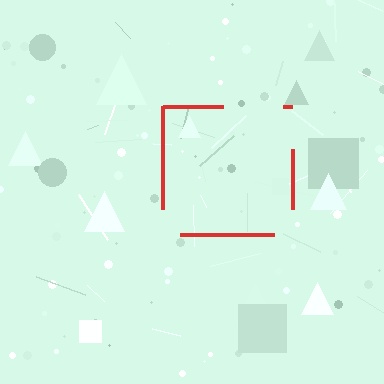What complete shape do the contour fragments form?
The contour fragments form a square.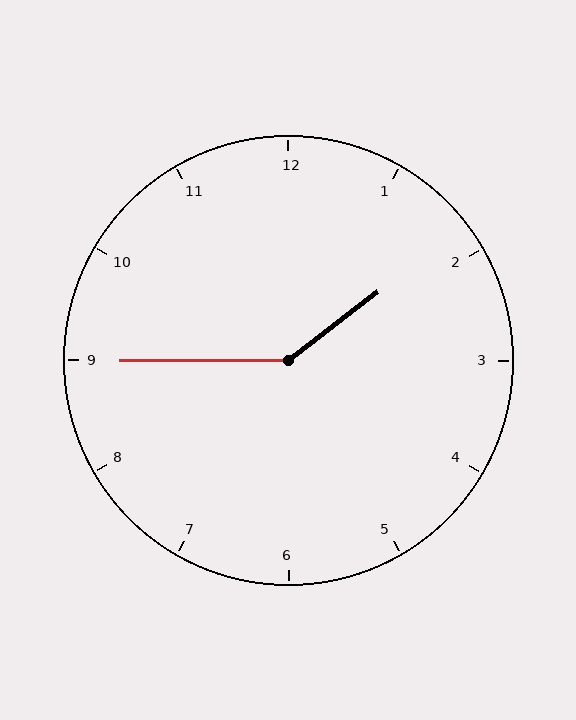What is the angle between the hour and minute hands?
Approximately 142 degrees.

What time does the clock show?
1:45.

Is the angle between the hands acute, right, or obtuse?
It is obtuse.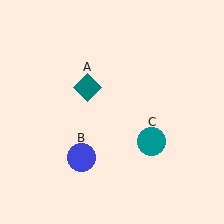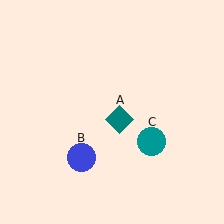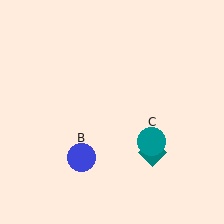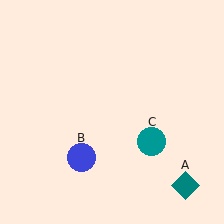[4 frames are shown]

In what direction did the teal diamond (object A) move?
The teal diamond (object A) moved down and to the right.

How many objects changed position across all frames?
1 object changed position: teal diamond (object A).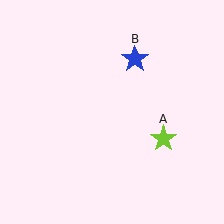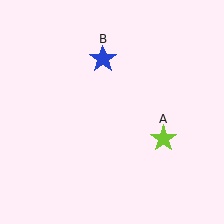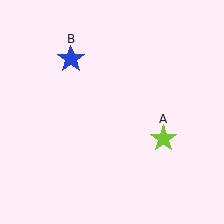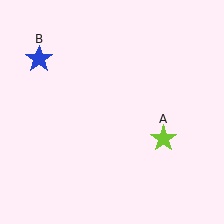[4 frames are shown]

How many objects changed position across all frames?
1 object changed position: blue star (object B).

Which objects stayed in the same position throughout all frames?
Lime star (object A) remained stationary.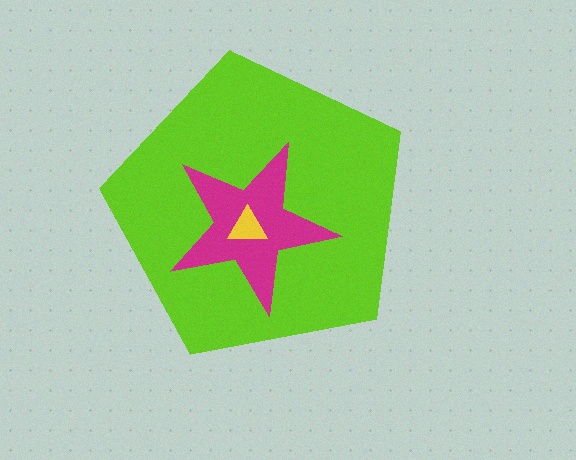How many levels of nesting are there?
3.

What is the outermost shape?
The lime pentagon.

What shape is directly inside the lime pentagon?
The magenta star.